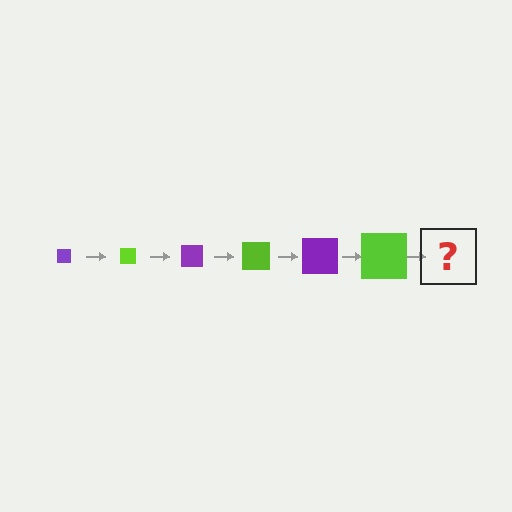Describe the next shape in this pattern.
It should be a purple square, larger than the previous one.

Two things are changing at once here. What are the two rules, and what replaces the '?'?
The two rules are that the square grows larger each step and the color cycles through purple and lime. The '?' should be a purple square, larger than the previous one.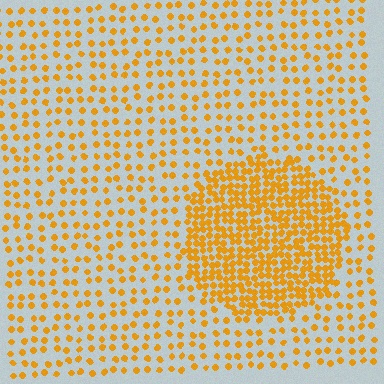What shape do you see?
I see a circle.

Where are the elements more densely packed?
The elements are more densely packed inside the circle boundary.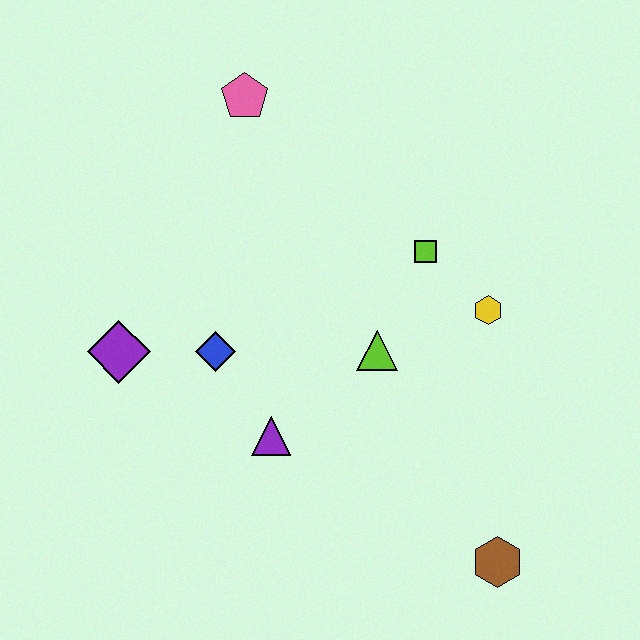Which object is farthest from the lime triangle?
The pink pentagon is farthest from the lime triangle.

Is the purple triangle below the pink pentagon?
Yes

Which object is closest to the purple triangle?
The blue diamond is closest to the purple triangle.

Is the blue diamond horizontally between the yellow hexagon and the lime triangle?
No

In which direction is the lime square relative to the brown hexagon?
The lime square is above the brown hexagon.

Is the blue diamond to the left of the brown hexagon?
Yes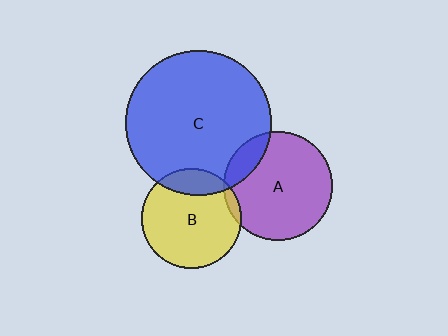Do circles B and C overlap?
Yes.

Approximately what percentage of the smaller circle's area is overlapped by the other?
Approximately 15%.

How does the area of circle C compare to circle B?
Approximately 2.1 times.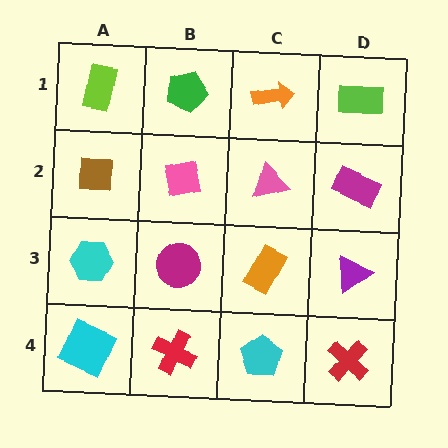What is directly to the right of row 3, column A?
A magenta circle.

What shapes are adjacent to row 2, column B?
A green pentagon (row 1, column B), a magenta circle (row 3, column B), a brown square (row 2, column A), a pink triangle (row 2, column C).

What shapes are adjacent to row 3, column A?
A brown square (row 2, column A), a cyan square (row 4, column A), a magenta circle (row 3, column B).